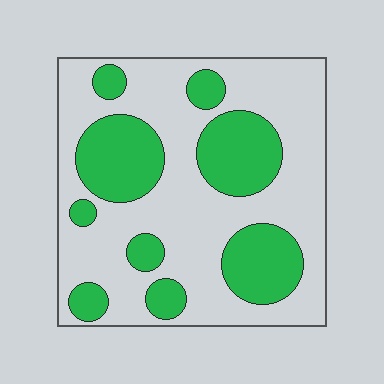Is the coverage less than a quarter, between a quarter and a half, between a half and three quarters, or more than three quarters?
Between a quarter and a half.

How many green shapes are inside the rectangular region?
9.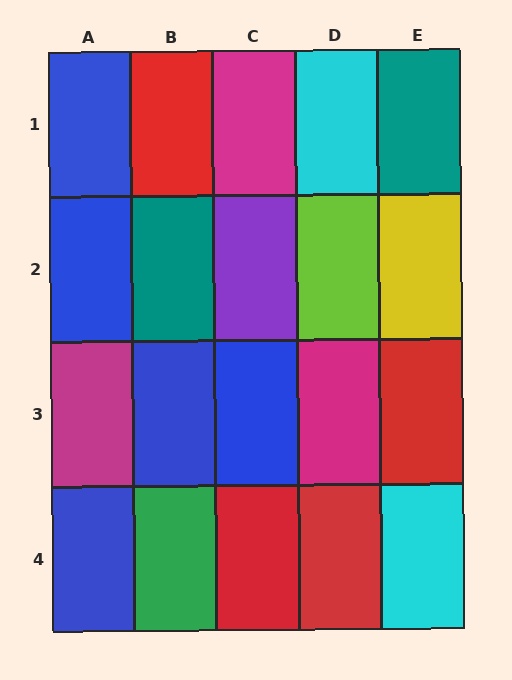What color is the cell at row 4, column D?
Red.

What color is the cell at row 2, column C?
Purple.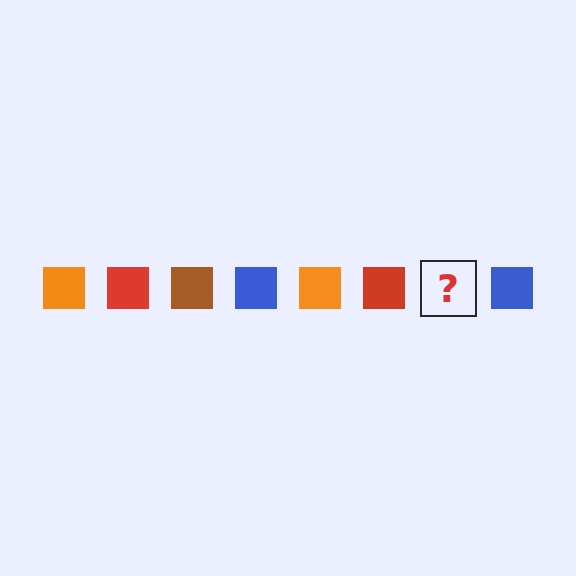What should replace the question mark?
The question mark should be replaced with a brown square.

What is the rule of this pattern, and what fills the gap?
The rule is that the pattern cycles through orange, red, brown, blue squares. The gap should be filled with a brown square.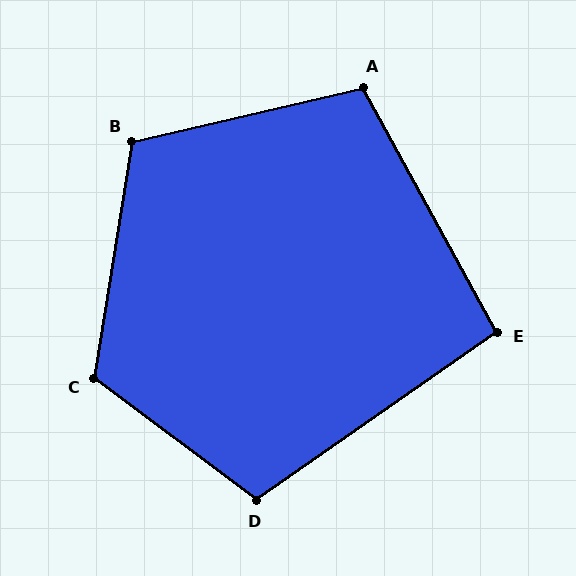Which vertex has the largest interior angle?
C, at approximately 118 degrees.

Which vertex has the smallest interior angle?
E, at approximately 96 degrees.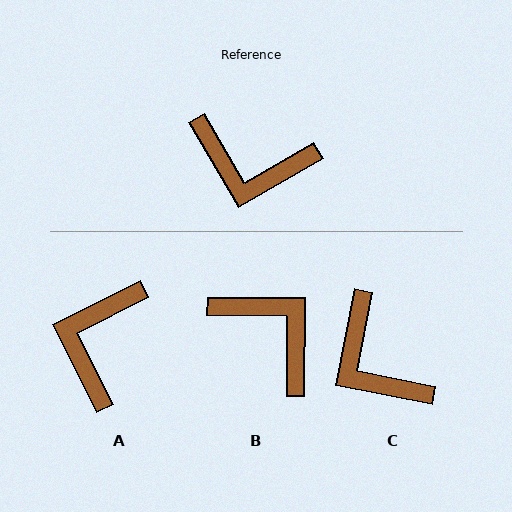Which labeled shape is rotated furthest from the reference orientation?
B, about 150 degrees away.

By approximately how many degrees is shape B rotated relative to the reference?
Approximately 150 degrees counter-clockwise.